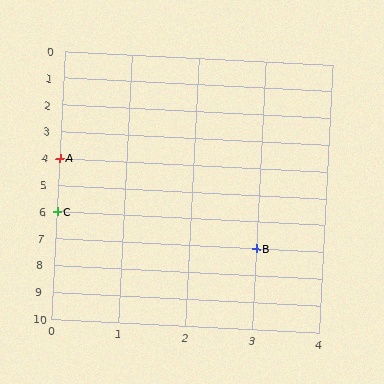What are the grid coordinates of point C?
Point C is at grid coordinates (0, 6).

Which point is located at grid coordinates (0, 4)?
Point A is at (0, 4).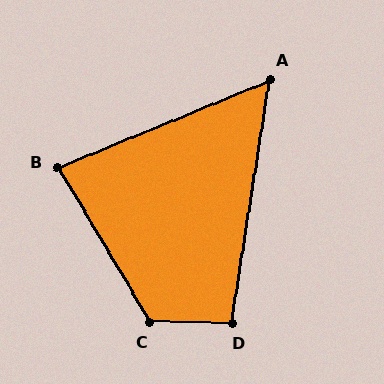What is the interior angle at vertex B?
Approximately 82 degrees (acute).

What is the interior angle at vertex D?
Approximately 98 degrees (obtuse).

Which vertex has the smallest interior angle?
A, at approximately 59 degrees.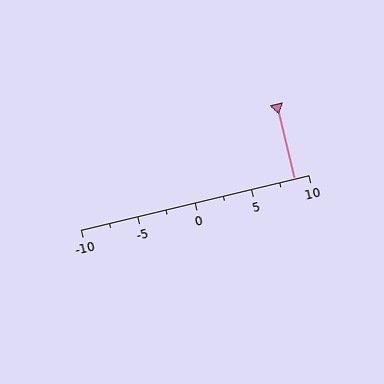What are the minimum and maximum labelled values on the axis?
The axis runs from -10 to 10.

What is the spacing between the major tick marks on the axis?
The major ticks are spaced 5 apart.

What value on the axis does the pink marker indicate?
The marker indicates approximately 8.8.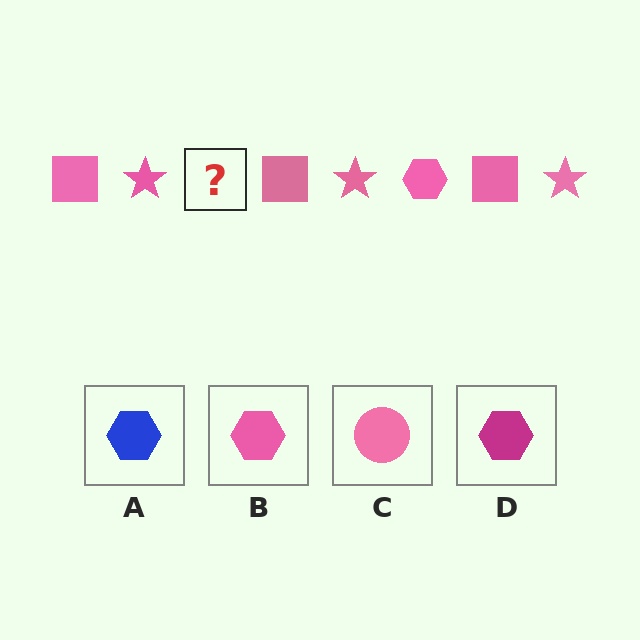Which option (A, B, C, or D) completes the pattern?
B.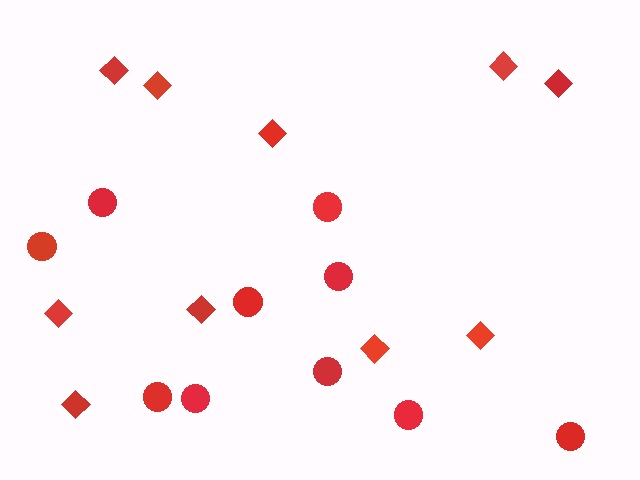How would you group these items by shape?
There are 2 groups: one group of circles (10) and one group of diamonds (10).